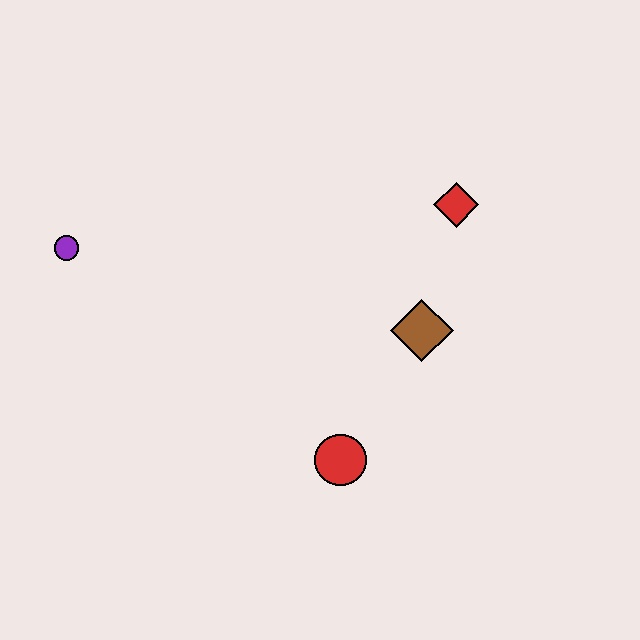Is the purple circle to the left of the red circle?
Yes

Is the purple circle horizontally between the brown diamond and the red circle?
No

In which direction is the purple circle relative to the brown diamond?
The purple circle is to the left of the brown diamond.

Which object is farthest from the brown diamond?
The purple circle is farthest from the brown diamond.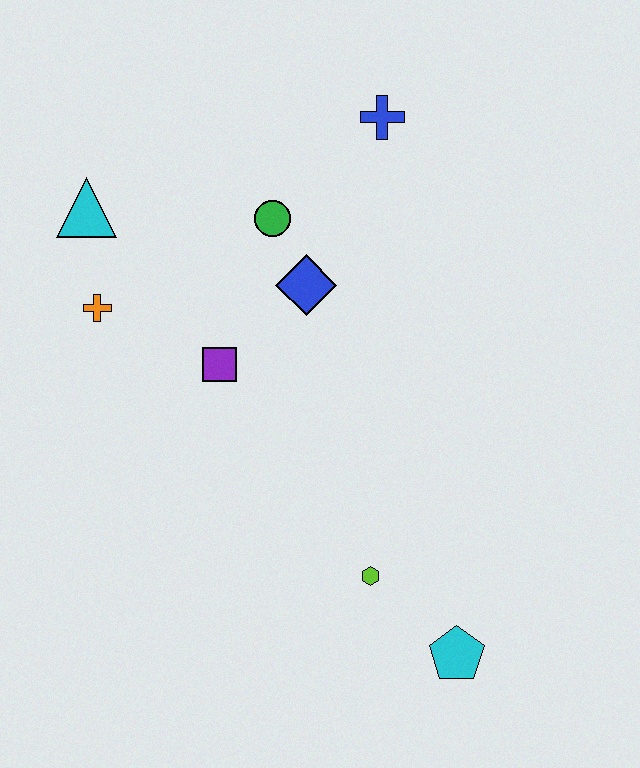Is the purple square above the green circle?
No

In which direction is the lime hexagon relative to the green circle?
The lime hexagon is below the green circle.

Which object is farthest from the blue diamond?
The cyan pentagon is farthest from the blue diamond.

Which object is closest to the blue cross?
The green circle is closest to the blue cross.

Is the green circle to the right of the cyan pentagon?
No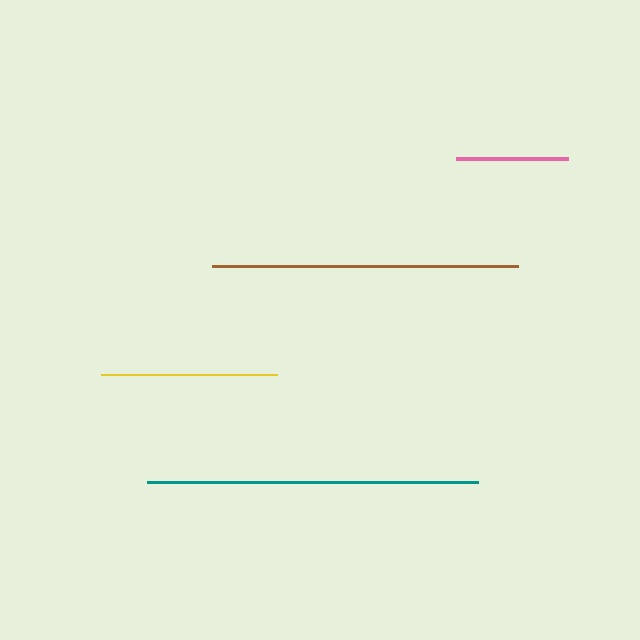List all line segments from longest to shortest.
From longest to shortest: teal, brown, yellow, pink.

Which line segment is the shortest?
The pink line is the shortest at approximately 112 pixels.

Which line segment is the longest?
The teal line is the longest at approximately 331 pixels.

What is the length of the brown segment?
The brown segment is approximately 306 pixels long.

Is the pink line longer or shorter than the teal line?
The teal line is longer than the pink line.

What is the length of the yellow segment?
The yellow segment is approximately 176 pixels long.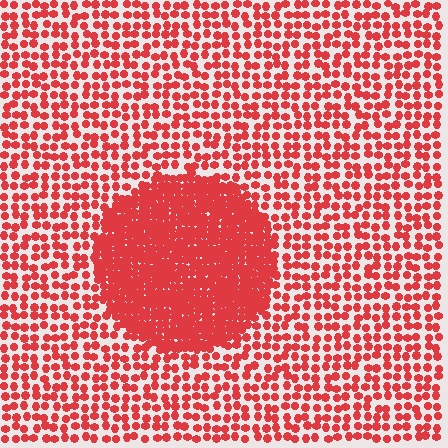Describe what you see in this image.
The image contains small red elements arranged at two different densities. A circle-shaped region is visible where the elements are more densely packed than the surrounding area.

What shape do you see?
I see a circle.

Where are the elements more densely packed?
The elements are more densely packed inside the circle boundary.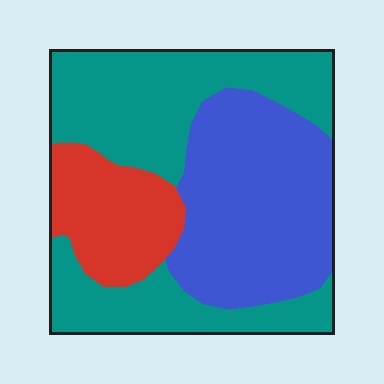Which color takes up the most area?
Teal, at roughly 45%.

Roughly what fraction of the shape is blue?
Blue covers 36% of the shape.